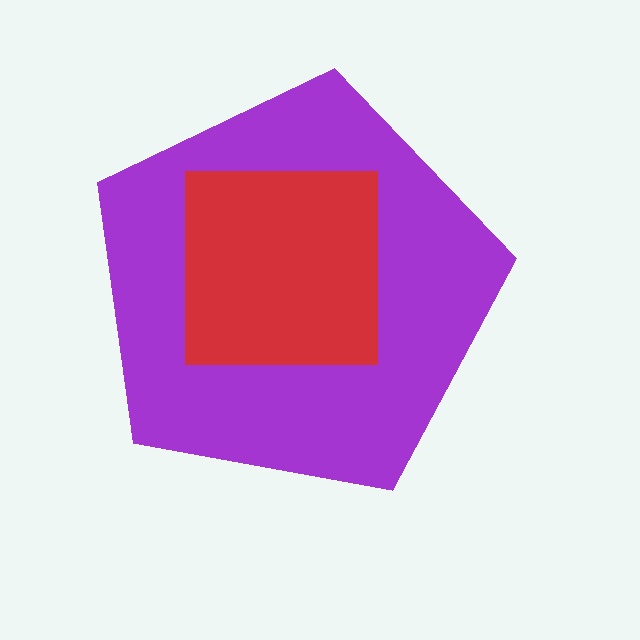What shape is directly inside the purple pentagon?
The red square.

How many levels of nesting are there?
2.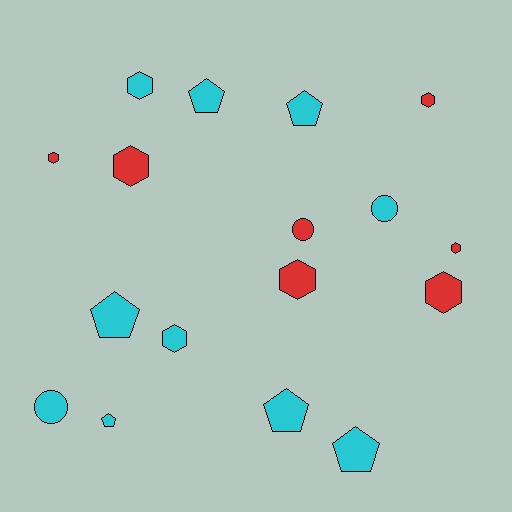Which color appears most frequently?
Cyan, with 10 objects.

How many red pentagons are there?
There are no red pentagons.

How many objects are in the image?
There are 17 objects.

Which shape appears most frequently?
Hexagon, with 8 objects.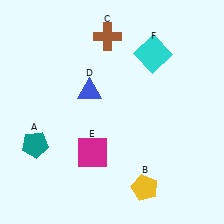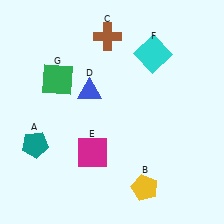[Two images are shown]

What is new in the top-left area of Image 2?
A green square (G) was added in the top-left area of Image 2.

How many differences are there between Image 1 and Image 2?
There is 1 difference between the two images.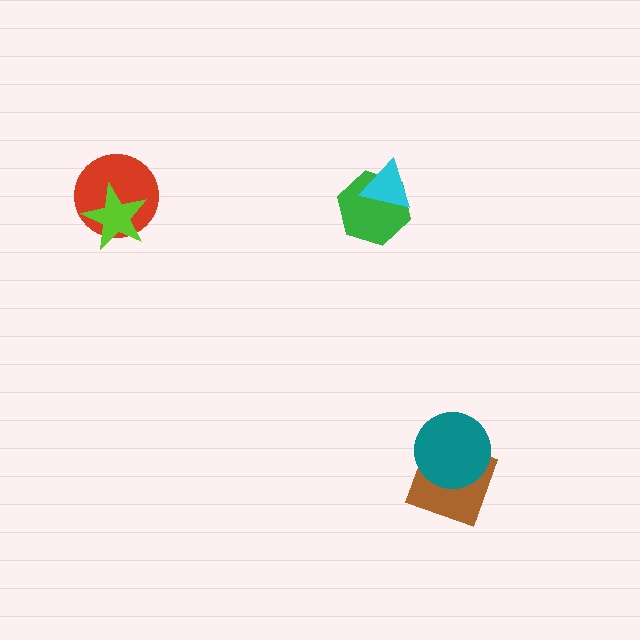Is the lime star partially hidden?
No, no other shape covers it.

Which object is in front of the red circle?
The lime star is in front of the red circle.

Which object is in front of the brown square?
The teal circle is in front of the brown square.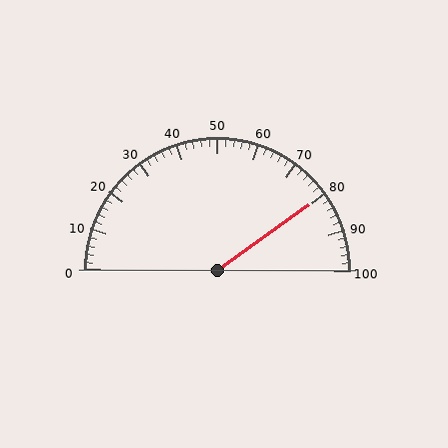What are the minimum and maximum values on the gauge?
The gauge ranges from 0 to 100.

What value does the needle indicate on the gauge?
The needle indicates approximately 80.